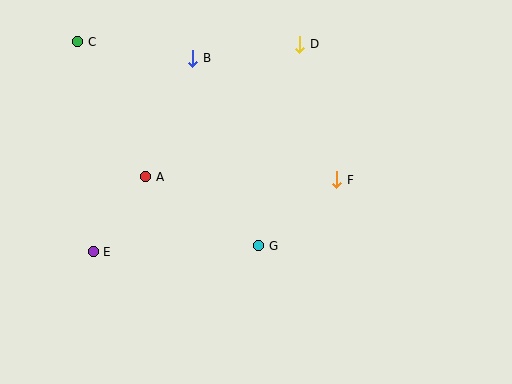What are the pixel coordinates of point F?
Point F is at (337, 180).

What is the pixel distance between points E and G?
The distance between E and G is 165 pixels.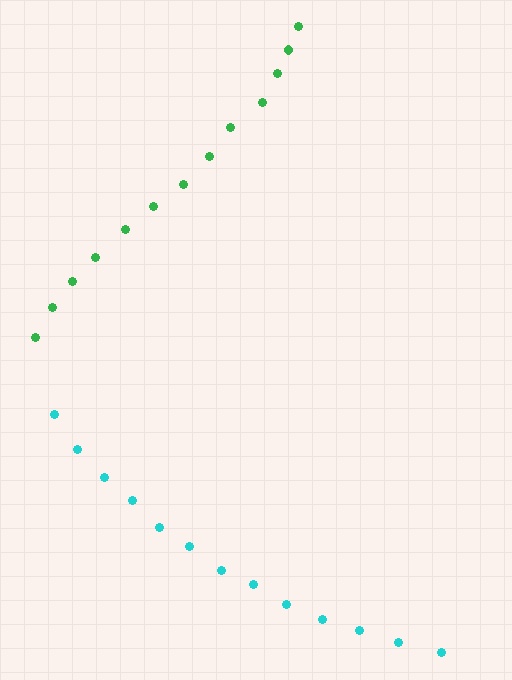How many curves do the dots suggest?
There are 2 distinct paths.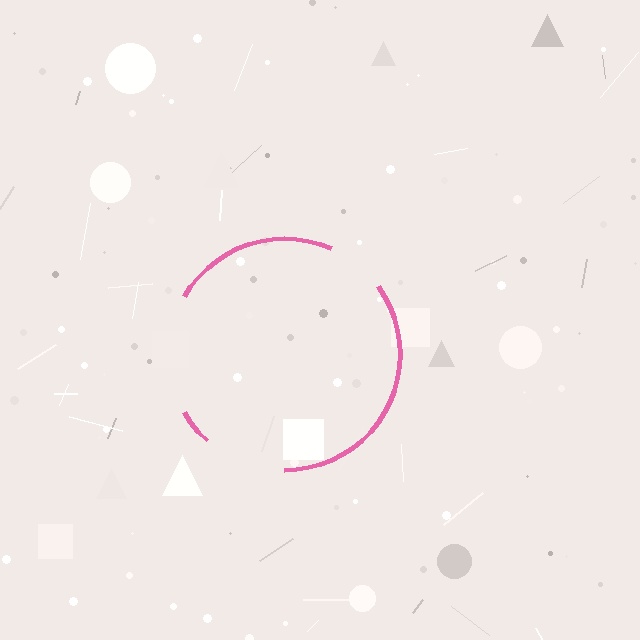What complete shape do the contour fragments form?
The contour fragments form a circle.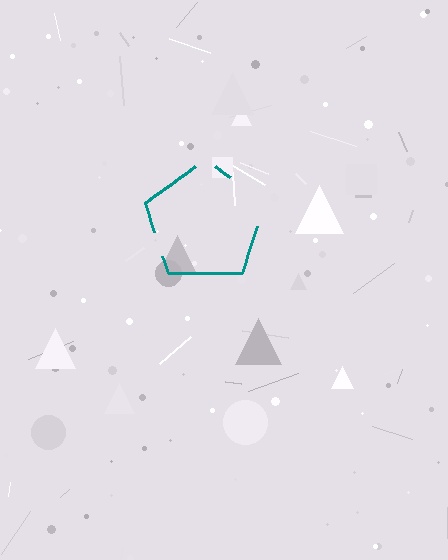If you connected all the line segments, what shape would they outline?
They would outline a pentagon.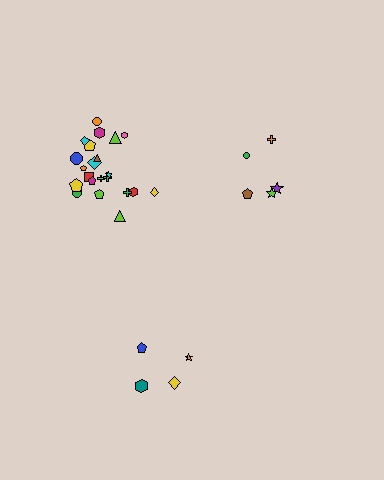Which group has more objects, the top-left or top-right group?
The top-left group.